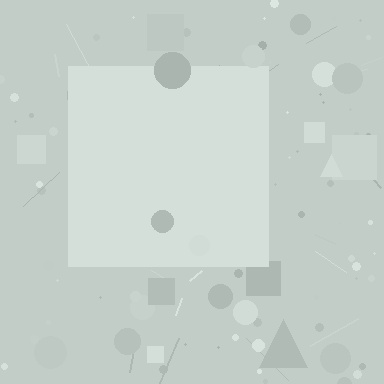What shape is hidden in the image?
A square is hidden in the image.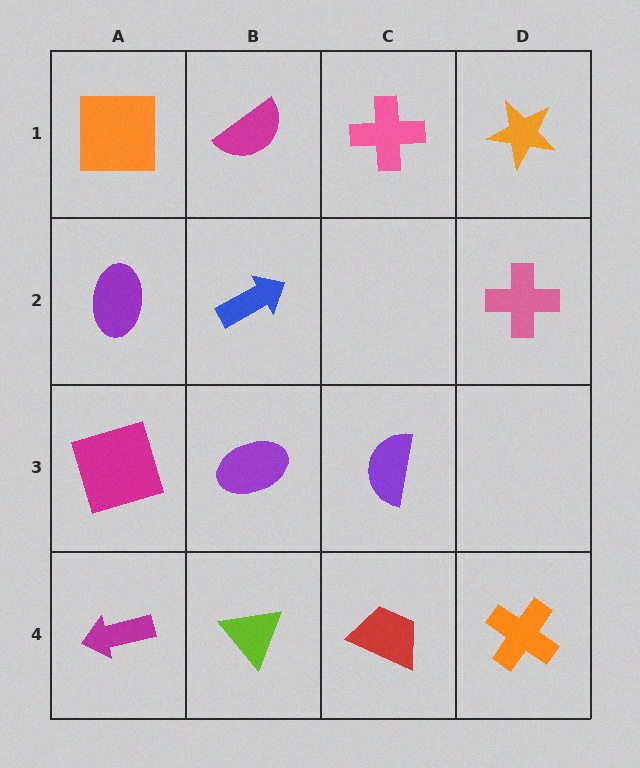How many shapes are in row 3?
3 shapes.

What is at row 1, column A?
An orange square.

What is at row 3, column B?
A purple ellipse.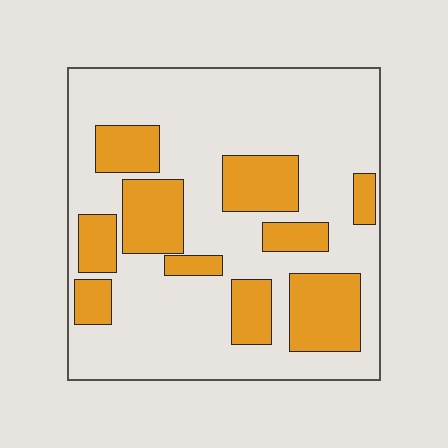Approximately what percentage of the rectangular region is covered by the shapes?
Approximately 30%.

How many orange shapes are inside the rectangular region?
10.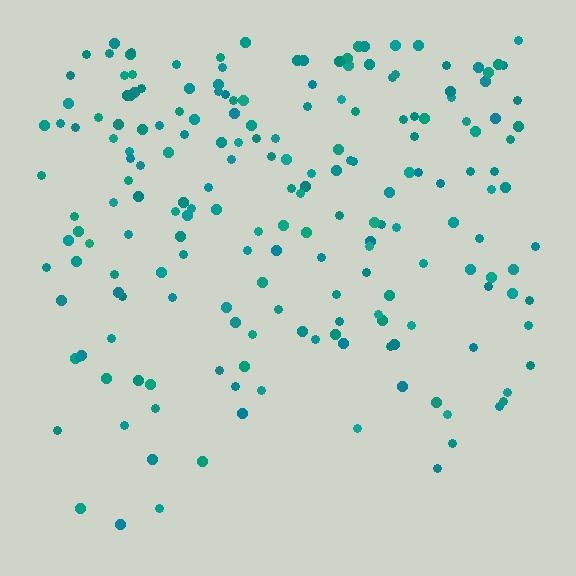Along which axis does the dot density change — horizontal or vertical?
Vertical.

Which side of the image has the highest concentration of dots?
The top.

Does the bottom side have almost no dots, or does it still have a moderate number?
Still a moderate number, just noticeably fewer than the top.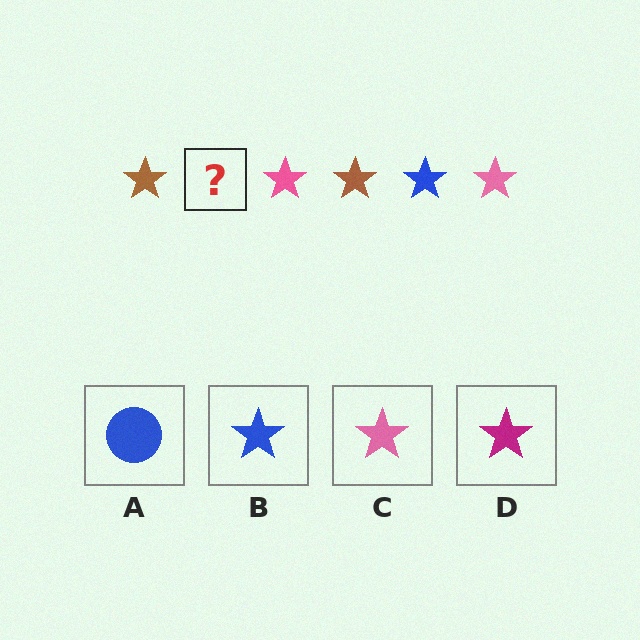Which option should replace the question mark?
Option B.